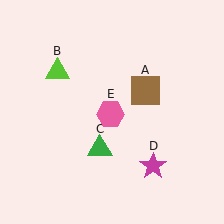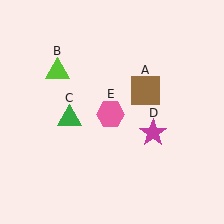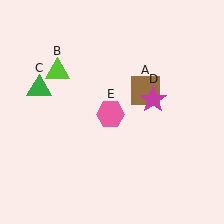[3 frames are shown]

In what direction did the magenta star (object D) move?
The magenta star (object D) moved up.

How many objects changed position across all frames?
2 objects changed position: green triangle (object C), magenta star (object D).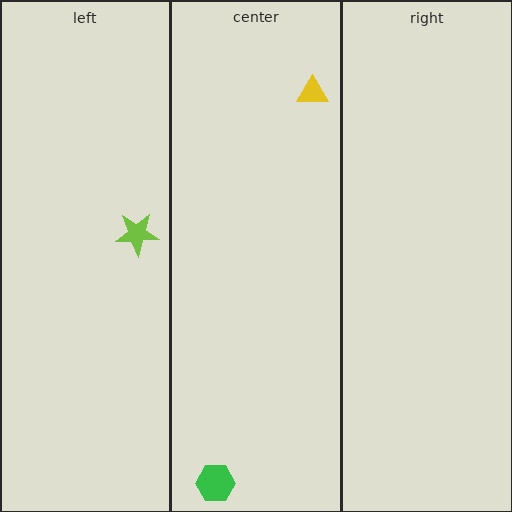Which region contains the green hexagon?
The center region.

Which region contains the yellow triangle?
The center region.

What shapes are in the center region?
The green hexagon, the yellow triangle.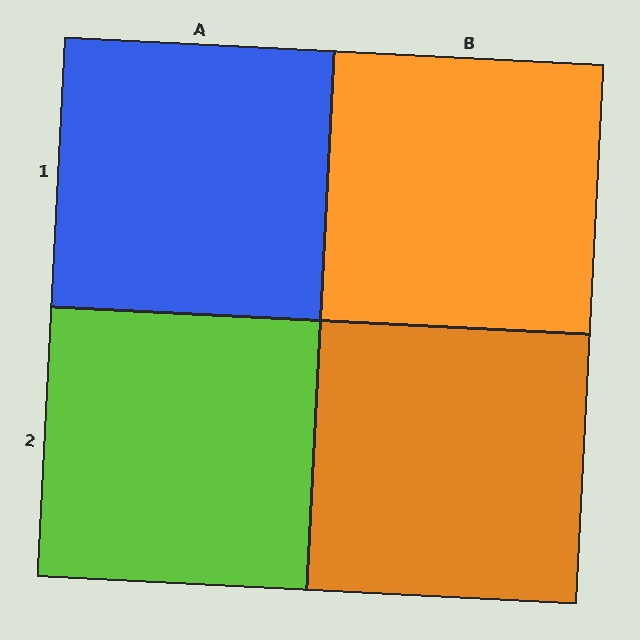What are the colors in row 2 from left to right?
Lime, orange.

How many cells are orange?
2 cells are orange.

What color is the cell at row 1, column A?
Blue.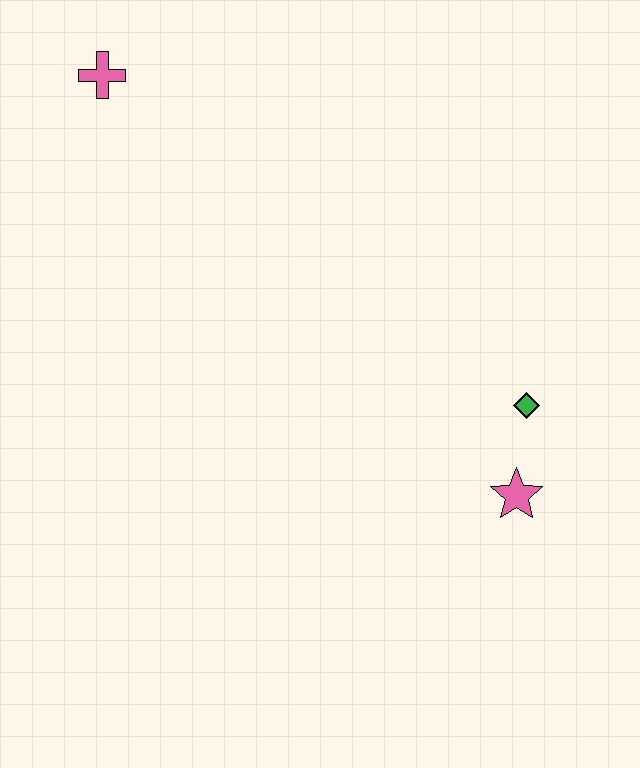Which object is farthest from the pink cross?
The pink star is farthest from the pink cross.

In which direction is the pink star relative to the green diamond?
The pink star is below the green diamond.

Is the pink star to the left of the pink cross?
No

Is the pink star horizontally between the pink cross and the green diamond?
Yes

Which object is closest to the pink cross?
The green diamond is closest to the pink cross.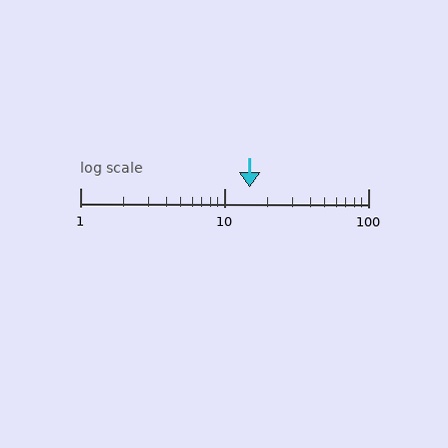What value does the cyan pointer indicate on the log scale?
The pointer indicates approximately 15.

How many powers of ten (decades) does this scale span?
The scale spans 2 decades, from 1 to 100.